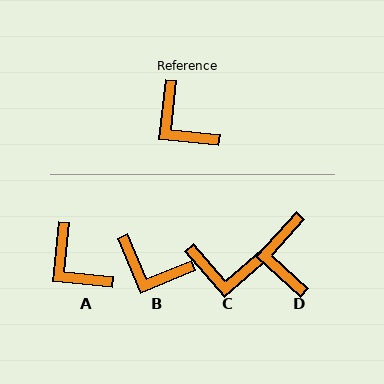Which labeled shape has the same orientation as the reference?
A.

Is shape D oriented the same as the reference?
No, it is off by about 36 degrees.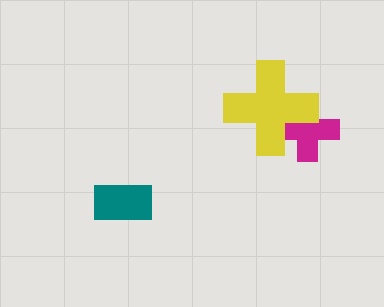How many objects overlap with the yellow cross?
1 object overlaps with the yellow cross.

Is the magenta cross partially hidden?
Yes, it is partially covered by another shape.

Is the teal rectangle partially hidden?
No, no other shape covers it.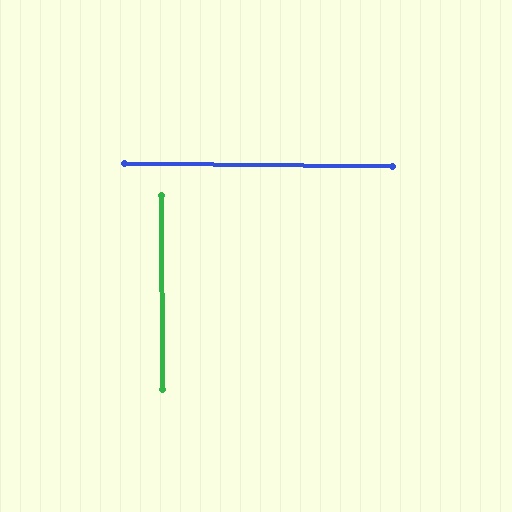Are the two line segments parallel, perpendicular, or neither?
Perpendicular — they meet at approximately 89°.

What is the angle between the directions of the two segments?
Approximately 89 degrees.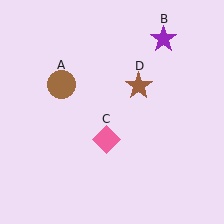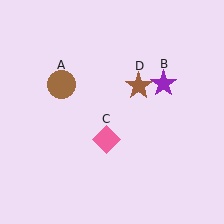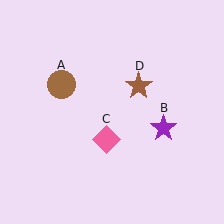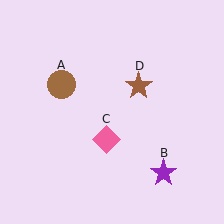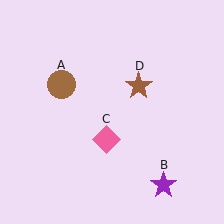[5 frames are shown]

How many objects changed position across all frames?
1 object changed position: purple star (object B).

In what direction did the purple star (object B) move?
The purple star (object B) moved down.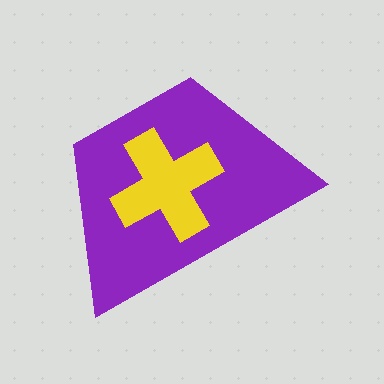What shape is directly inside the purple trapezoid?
The yellow cross.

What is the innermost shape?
The yellow cross.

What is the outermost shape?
The purple trapezoid.